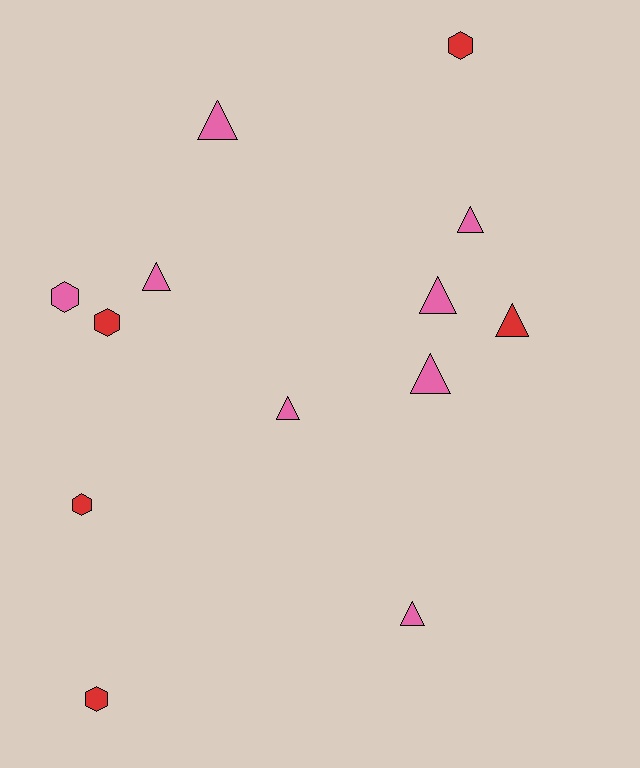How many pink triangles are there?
There are 7 pink triangles.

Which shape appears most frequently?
Triangle, with 8 objects.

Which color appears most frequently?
Pink, with 8 objects.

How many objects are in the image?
There are 13 objects.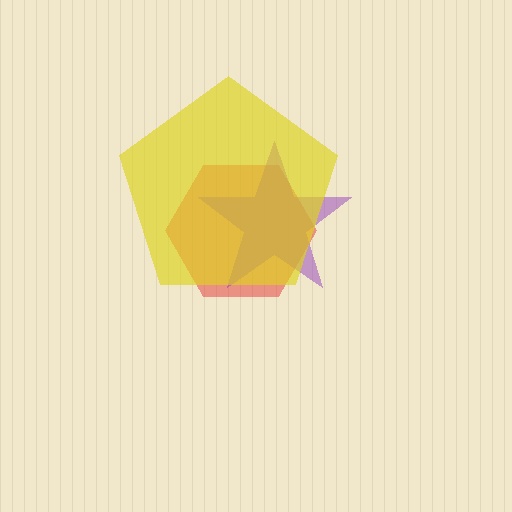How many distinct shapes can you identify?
There are 3 distinct shapes: a red hexagon, a purple star, a yellow pentagon.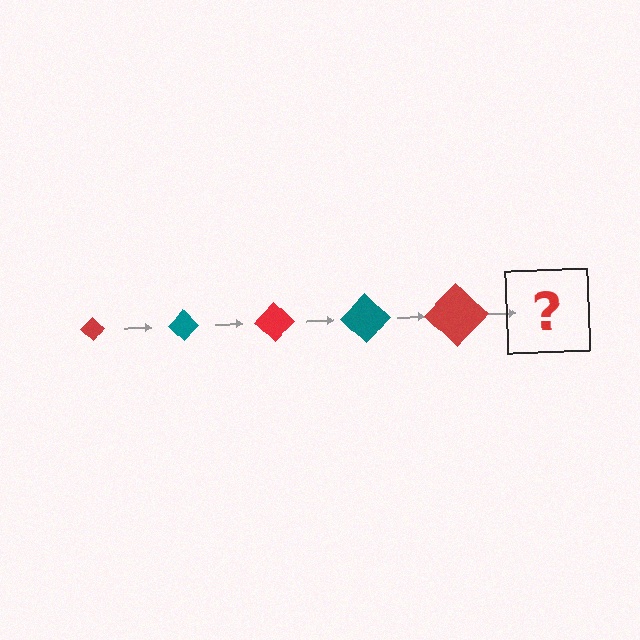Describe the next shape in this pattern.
It should be a teal diamond, larger than the previous one.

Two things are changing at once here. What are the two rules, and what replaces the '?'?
The two rules are that the diamond grows larger each step and the color cycles through red and teal. The '?' should be a teal diamond, larger than the previous one.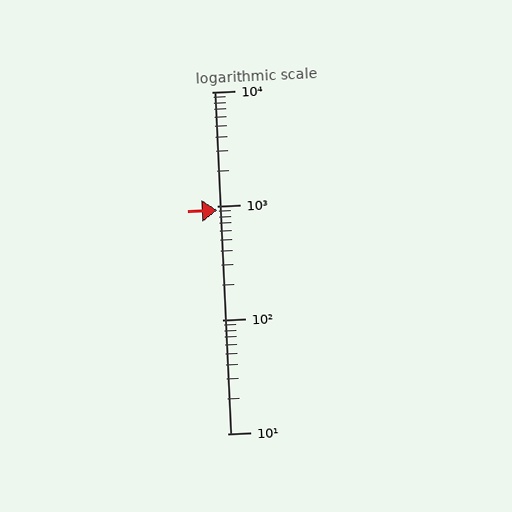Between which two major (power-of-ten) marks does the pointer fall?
The pointer is between 100 and 1000.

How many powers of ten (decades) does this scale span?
The scale spans 3 decades, from 10 to 10000.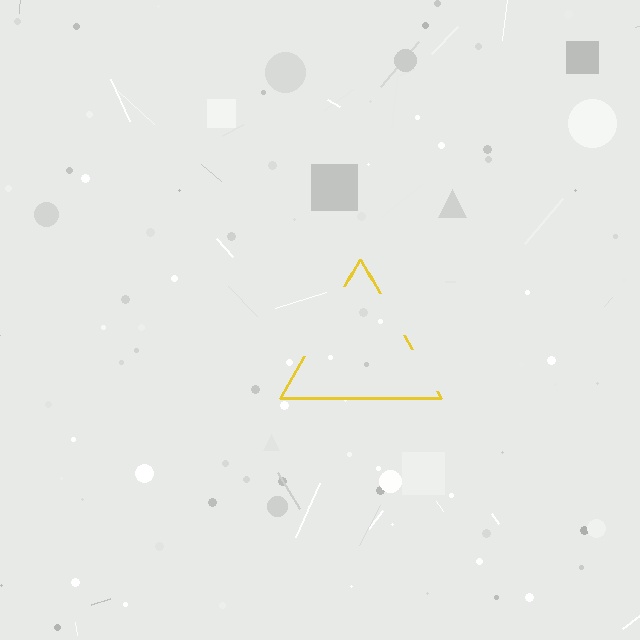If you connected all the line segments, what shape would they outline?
They would outline a triangle.